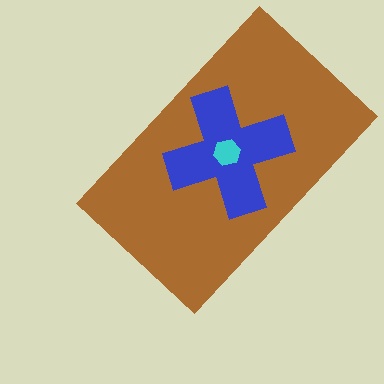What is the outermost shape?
The brown rectangle.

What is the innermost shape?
The cyan hexagon.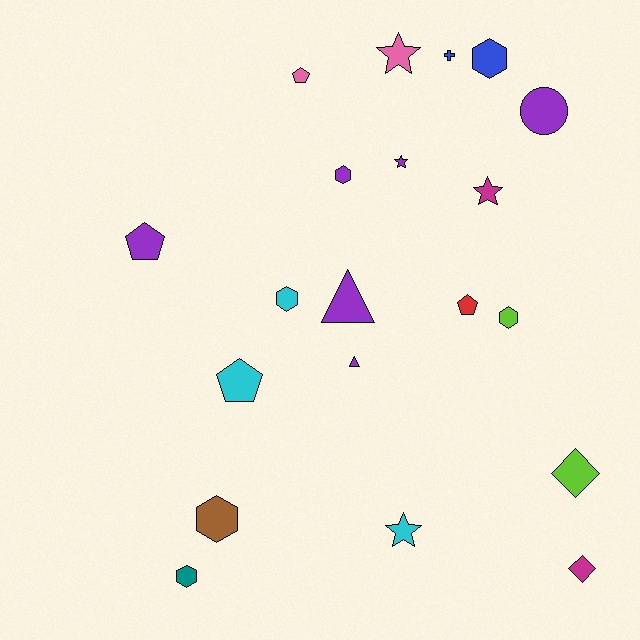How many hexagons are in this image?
There are 6 hexagons.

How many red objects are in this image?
There is 1 red object.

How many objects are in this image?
There are 20 objects.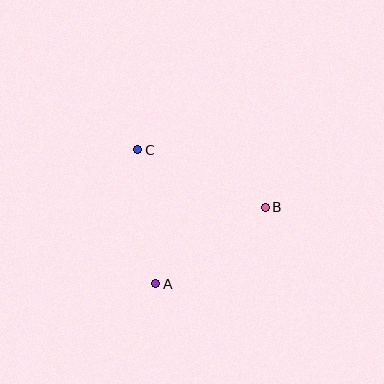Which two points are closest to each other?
Points A and B are closest to each other.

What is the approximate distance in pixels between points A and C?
The distance between A and C is approximately 135 pixels.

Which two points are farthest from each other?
Points B and C are farthest from each other.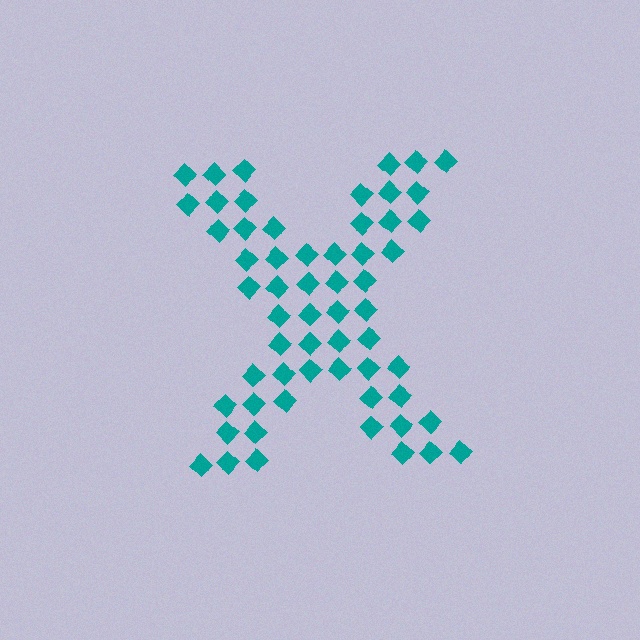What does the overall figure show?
The overall figure shows the letter X.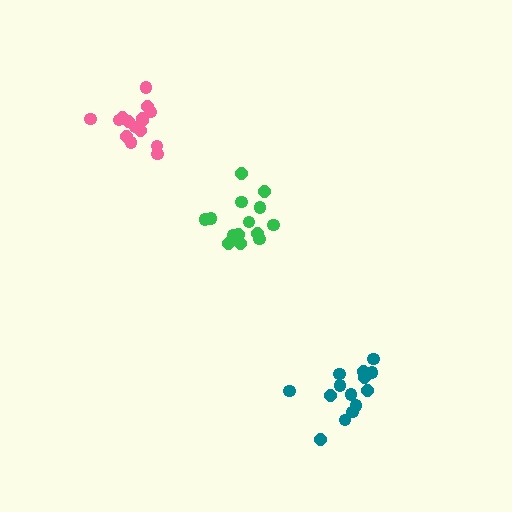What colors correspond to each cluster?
The clusters are colored: green, teal, pink.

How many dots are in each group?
Group 1: 14 dots, Group 2: 14 dots, Group 3: 15 dots (43 total).